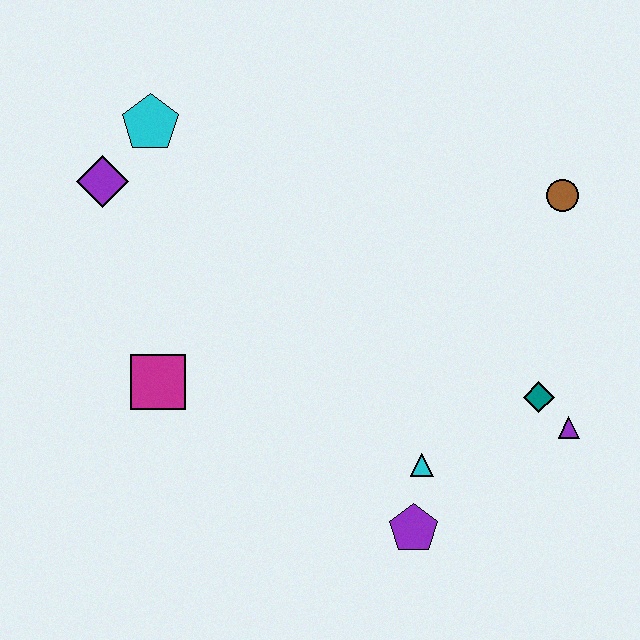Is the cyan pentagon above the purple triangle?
Yes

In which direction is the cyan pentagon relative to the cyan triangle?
The cyan pentagon is above the cyan triangle.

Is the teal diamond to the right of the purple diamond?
Yes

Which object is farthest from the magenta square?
The brown circle is farthest from the magenta square.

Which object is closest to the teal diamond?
The purple triangle is closest to the teal diamond.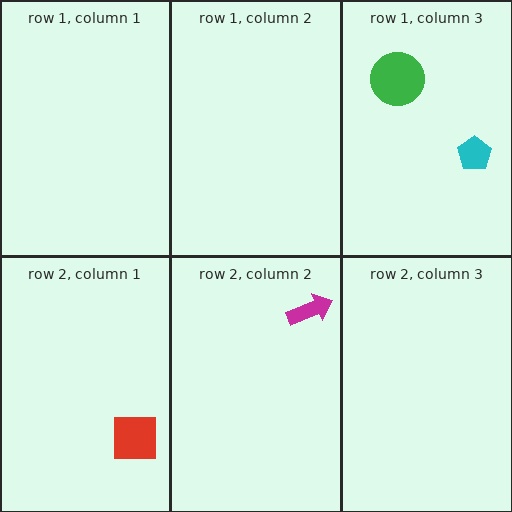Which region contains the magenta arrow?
The row 2, column 2 region.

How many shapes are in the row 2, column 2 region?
1.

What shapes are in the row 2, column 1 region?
The red square.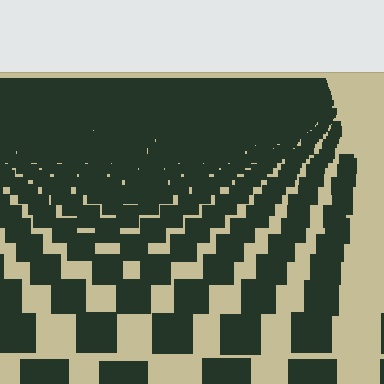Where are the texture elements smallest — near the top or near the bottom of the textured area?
Near the top.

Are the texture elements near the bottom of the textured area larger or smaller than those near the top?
Larger. Near the bottom, elements are closer to the viewer and appear at a bigger on-screen size.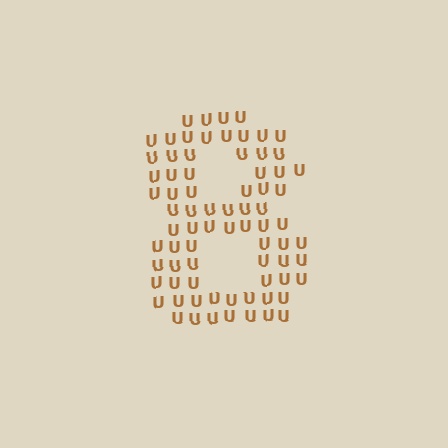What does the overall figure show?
The overall figure shows the digit 8.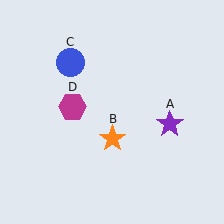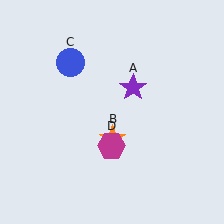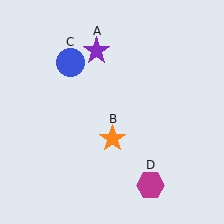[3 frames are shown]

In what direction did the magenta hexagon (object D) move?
The magenta hexagon (object D) moved down and to the right.